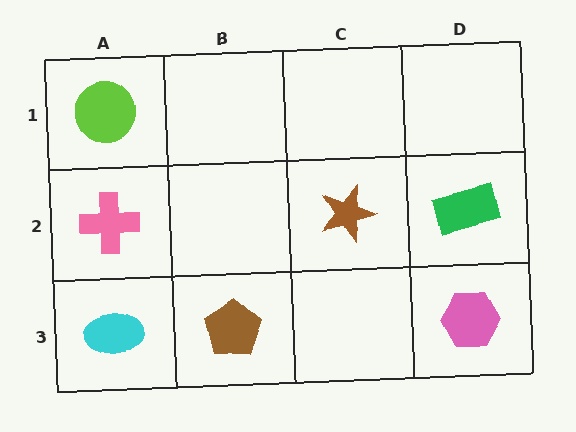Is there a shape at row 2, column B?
No, that cell is empty.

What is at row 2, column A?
A pink cross.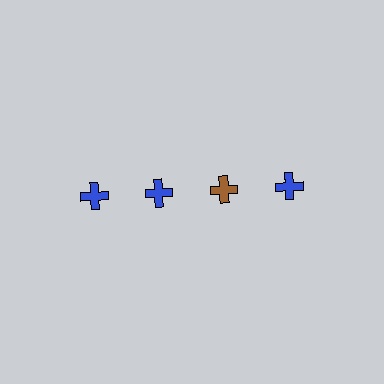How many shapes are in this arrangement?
There are 4 shapes arranged in a grid pattern.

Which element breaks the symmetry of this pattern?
The brown cross in the top row, center column breaks the symmetry. All other shapes are blue crosses.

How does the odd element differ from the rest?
It has a different color: brown instead of blue.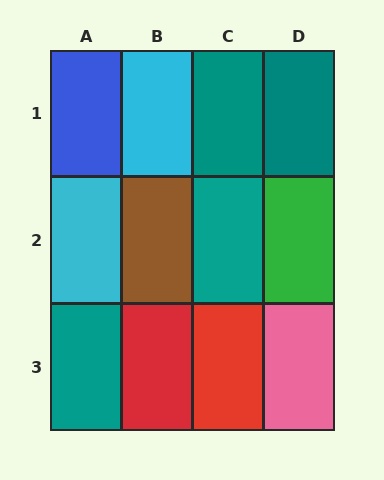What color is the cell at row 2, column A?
Cyan.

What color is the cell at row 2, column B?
Brown.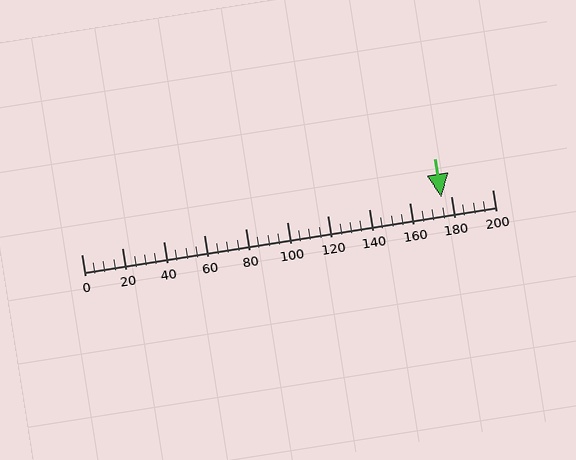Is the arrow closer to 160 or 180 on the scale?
The arrow is closer to 180.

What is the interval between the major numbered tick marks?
The major tick marks are spaced 20 units apart.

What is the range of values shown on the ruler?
The ruler shows values from 0 to 200.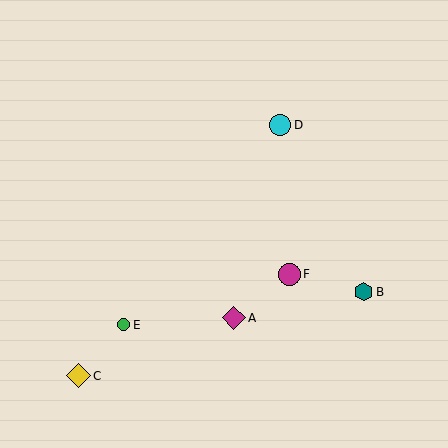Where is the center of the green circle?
The center of the green circle is at (123, 325).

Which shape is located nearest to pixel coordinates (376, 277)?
The teal hexagon (labeled B) at (364, 292) is nearest to that location.